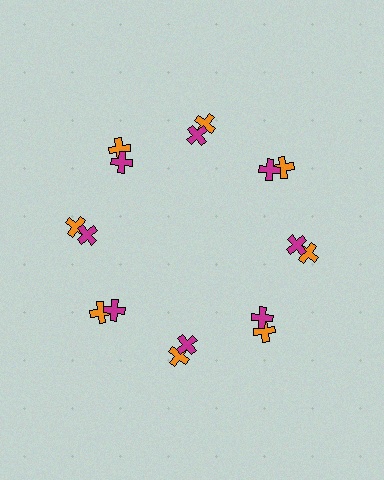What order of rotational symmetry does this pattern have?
This pattern has 8-fold rotational symmetry.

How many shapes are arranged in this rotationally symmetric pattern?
There are 16 shapes, arranged in 8 groups of 2.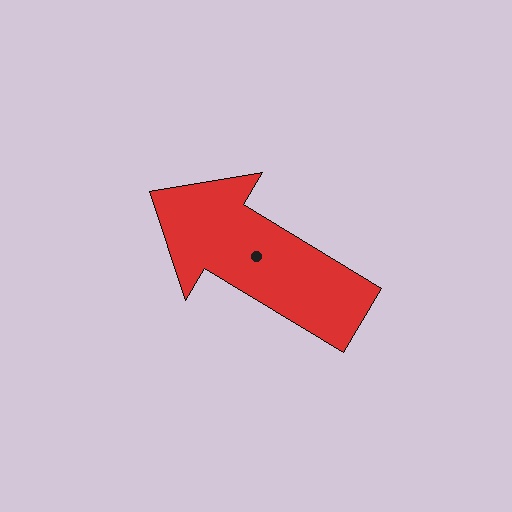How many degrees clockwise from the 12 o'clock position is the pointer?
Approximately 301 degrees.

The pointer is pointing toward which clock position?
Roughly 10 o'clock.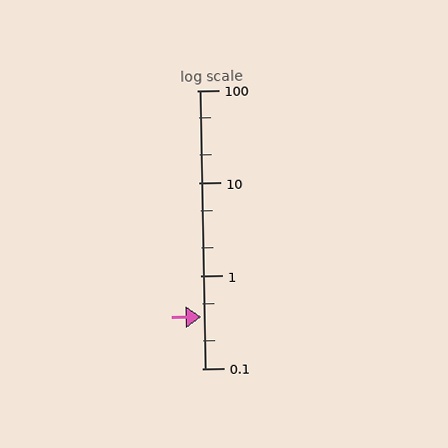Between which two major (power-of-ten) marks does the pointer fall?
The pointer is between 0.1 and 1.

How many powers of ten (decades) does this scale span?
The scale spans 3 decades, from 0.1 to 100.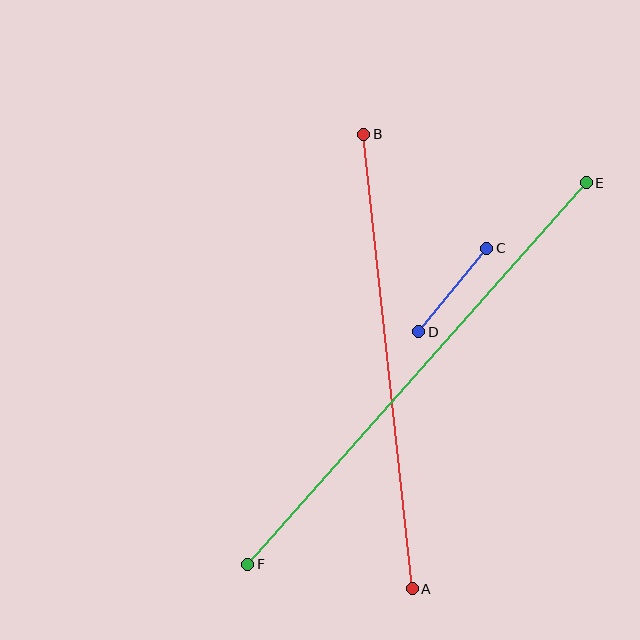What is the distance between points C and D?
The distance is approximately 108 pixels.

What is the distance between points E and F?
The distance is approximately 510 pixels.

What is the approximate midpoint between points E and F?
The midpoint is at approximately (417, 373) pixels.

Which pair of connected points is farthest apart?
Points E and F are farthest apart.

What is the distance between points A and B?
The distance is approximately 457 pixels.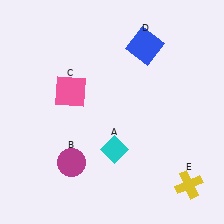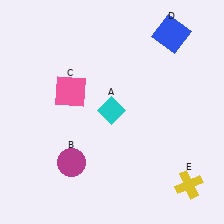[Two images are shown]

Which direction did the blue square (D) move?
The blue square (D) moved right.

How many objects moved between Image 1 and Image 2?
2 objects moved between the two images.